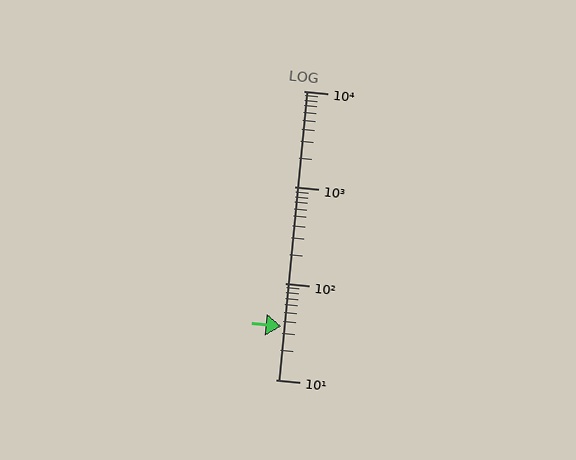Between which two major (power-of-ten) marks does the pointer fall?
The pointer is between 10 and 100.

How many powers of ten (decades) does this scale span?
The scale spans 3 decades, from 10 to 10000.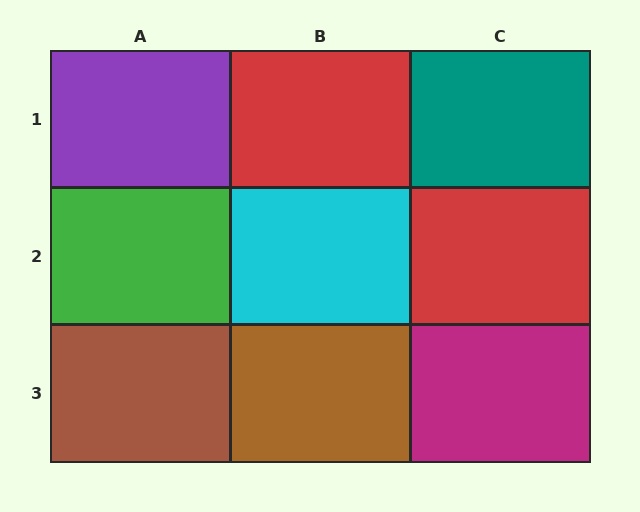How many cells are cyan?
1 cell is cyan.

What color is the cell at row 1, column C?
Teal.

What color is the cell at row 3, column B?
Brown.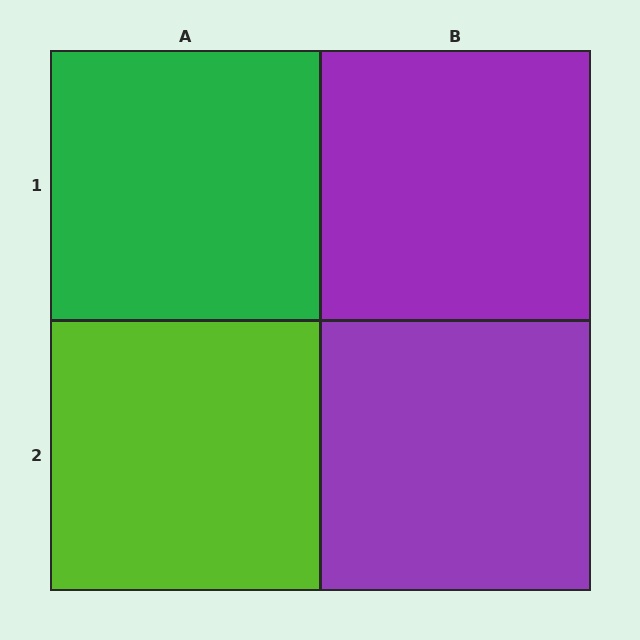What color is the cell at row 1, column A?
Green.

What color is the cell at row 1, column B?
Purple.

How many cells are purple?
2 cells are purple.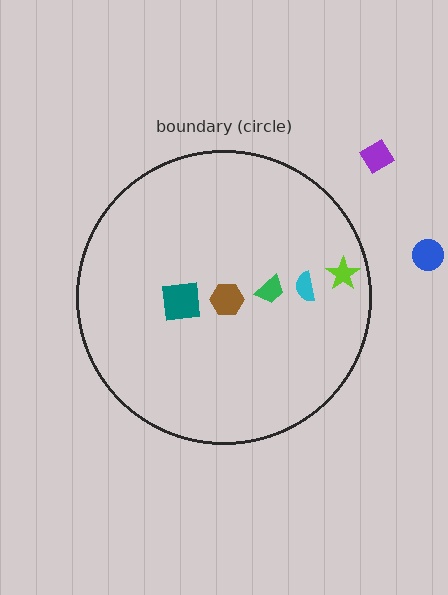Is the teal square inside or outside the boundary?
Inside.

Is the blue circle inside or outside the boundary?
Outside.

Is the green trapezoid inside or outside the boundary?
Inside.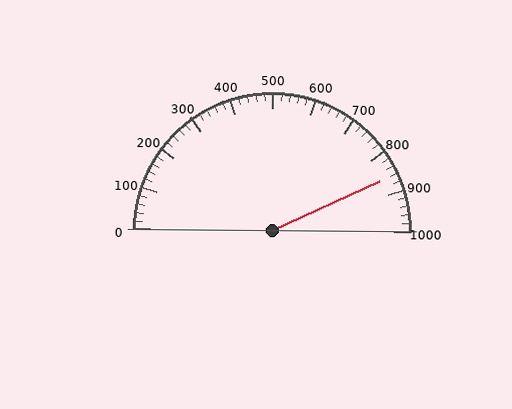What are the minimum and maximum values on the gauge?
The gauge ranges from 0 to 1000.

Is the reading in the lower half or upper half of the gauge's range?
The reading is in the upper half of the range (0 to 1000).